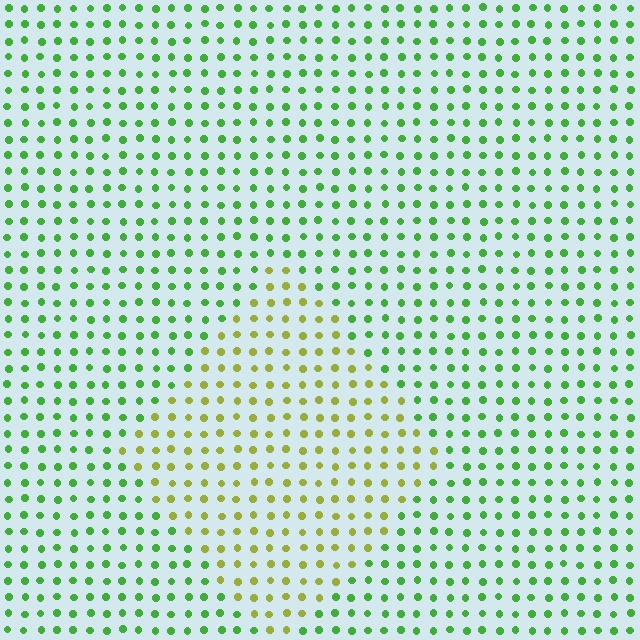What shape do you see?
I see a diamond.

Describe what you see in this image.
The image is filled with small green elements in a uniform arrangement. A diamond-shaped region is visible where the elements are tinted to a slightly different hue, forming a subtle color boundary.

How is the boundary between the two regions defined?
The boundary is defined purely by a slight shift in hue (about 46 degrees). Spacing, size, and orientation are identical on both sides.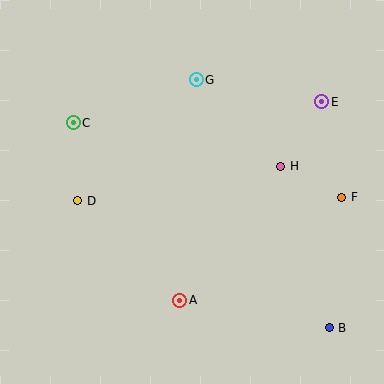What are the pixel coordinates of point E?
Point E is at (322, 102).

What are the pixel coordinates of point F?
Point F is at (342, 197).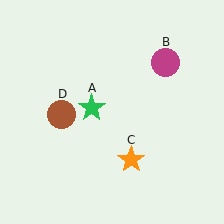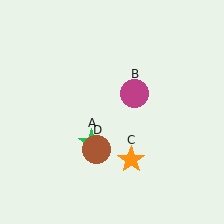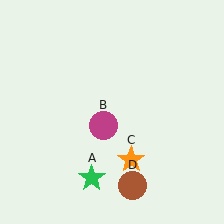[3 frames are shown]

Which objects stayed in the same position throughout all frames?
Orange star (object C) remained stationary.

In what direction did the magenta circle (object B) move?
The magenta circle (object B) moved down and to the left.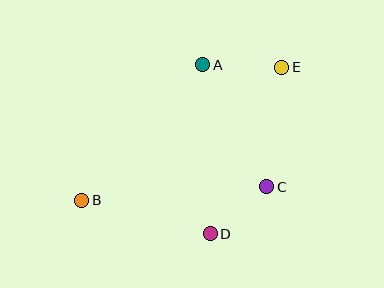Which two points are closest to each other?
Points C and D are closest to each other.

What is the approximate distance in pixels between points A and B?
The distance between A and B is approximately 182 pixels.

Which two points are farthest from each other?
Points B and E are farthest from each other.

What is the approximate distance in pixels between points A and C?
The distance between A and C is approximately 138 pixels.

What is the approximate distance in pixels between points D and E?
The distance between D and E is approximately 181 pixels.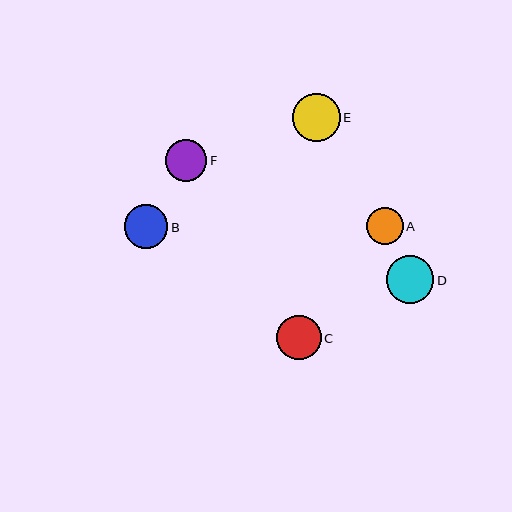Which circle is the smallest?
Circle A is the smallest with a size of approximately 37 pixels.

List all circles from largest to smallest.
From largest to smallest: E, D, C, B, F, A.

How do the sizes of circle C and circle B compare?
Circle C and circle B are approximately the same size.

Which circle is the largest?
Circle E is the largest with a size of approximately 48 pixels.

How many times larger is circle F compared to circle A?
Circle F is approximately 1.1 times the size of circle A.